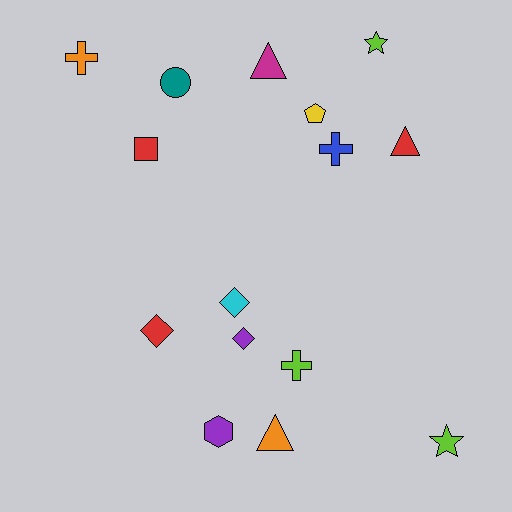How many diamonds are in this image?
There are 3 diamonds.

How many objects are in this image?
There are 15 objects.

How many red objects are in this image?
There are 3 red objects.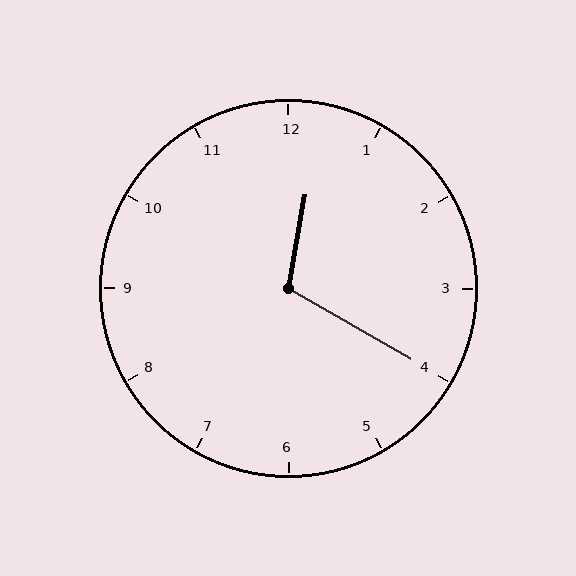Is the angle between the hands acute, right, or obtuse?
It is obtuse.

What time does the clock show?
12:20.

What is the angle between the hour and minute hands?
Approximately 110 degrees.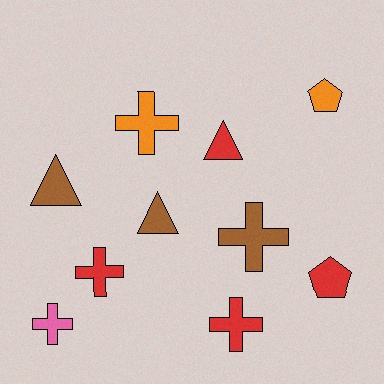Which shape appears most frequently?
Cross, with 5 objects.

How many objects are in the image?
There are 10 objects.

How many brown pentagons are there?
There are no brown pentagons.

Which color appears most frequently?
Red, with 4 objects.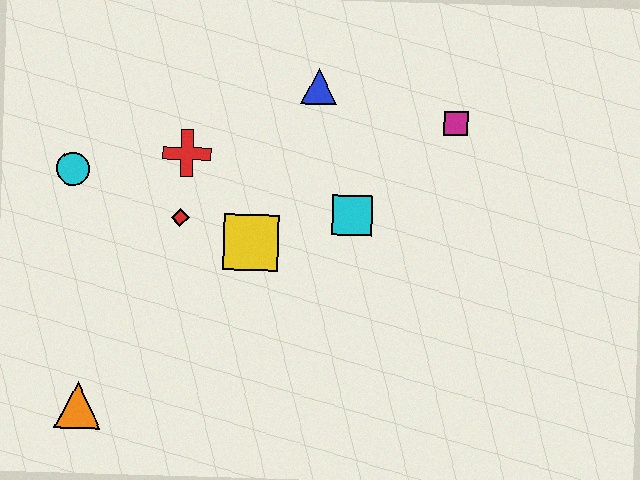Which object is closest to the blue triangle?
The cyan square is closest to the blue triangle.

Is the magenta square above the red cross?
Yes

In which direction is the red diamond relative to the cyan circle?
The red diamond is to the right of the cyan circle.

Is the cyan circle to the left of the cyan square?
Yes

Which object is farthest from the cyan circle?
The magenta square is farthest from the cyan circle.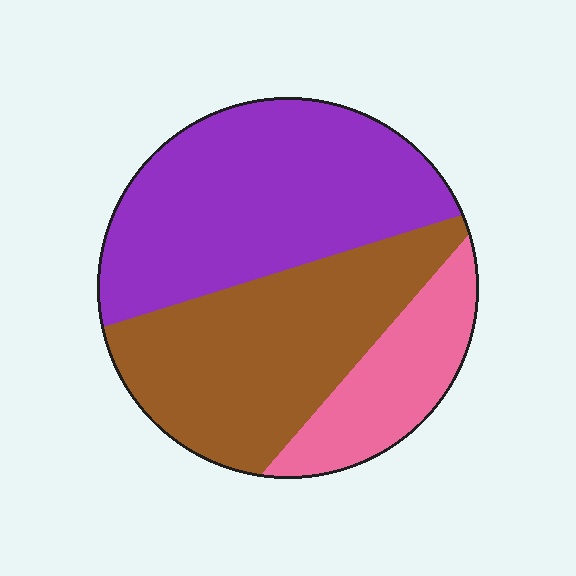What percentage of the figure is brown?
Brown covers around 40% of the figure.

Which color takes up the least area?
Pink, at roughly 20%.